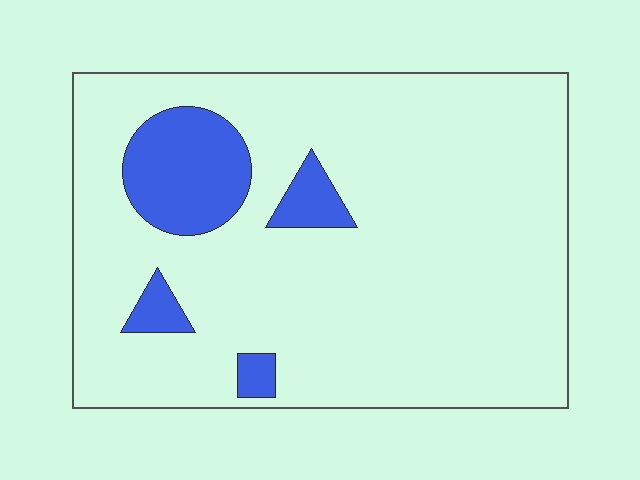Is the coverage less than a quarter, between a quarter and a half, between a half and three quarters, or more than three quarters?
Less than a quarter.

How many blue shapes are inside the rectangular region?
4.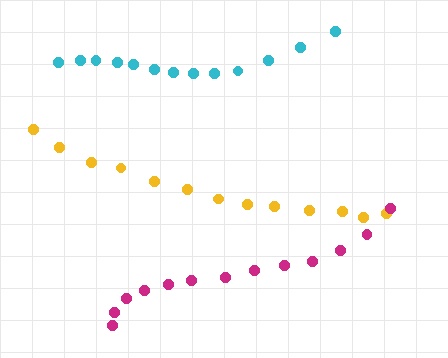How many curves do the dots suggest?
There are 3 distinct paths.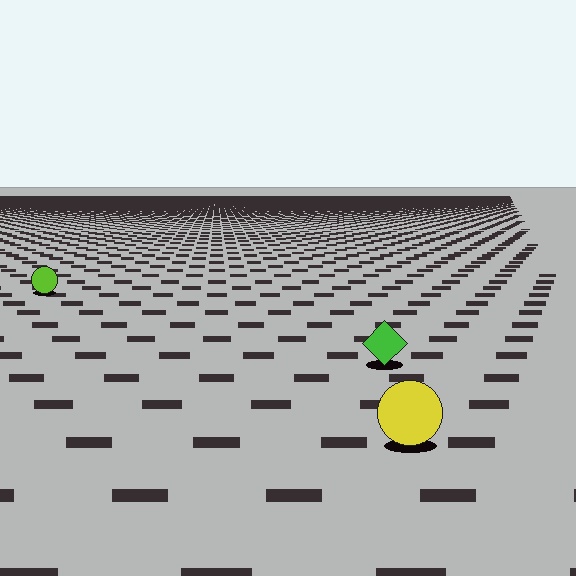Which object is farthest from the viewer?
The lime circle is farthest from the viewer. It appears smaller and the ground texture around it is denser.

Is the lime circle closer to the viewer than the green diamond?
No. The green diamond is closer — you can tell from the texture gradient: the ground texture is coarser near it.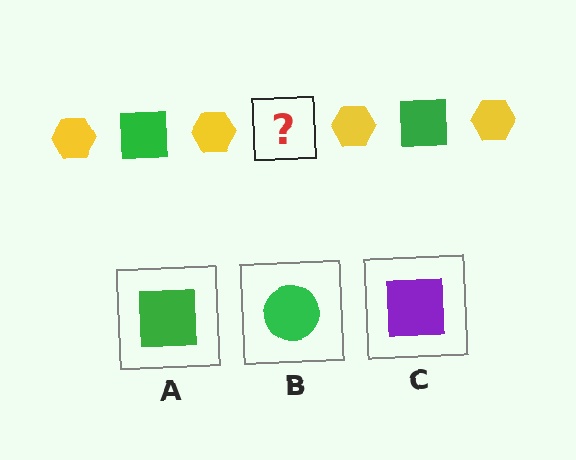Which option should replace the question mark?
Option A.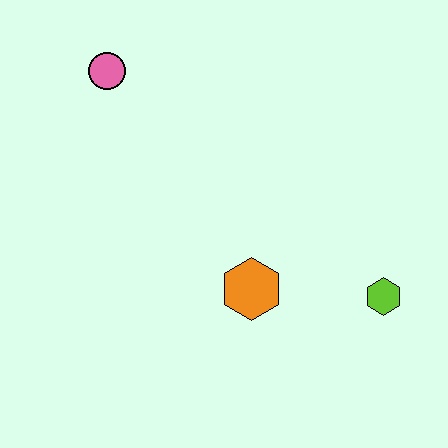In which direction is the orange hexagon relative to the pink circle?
The orange hexagon is below the pink circle.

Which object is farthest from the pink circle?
The lime hexagon is farthest from the pink circle.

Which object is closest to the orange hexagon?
The lime hexagon is closest to the orange hexagon.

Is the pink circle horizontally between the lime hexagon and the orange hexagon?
No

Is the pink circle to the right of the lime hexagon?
No